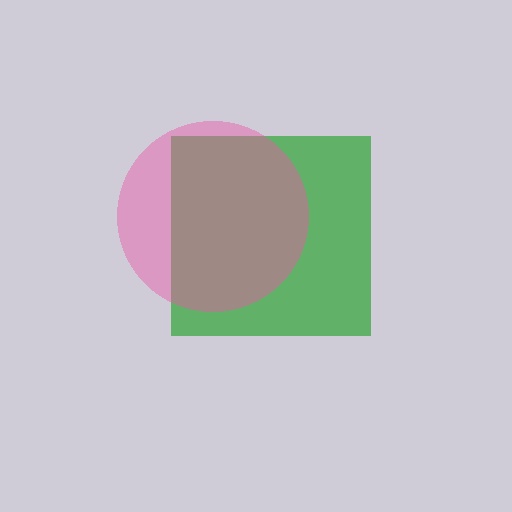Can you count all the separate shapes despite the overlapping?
Yes, there are 2 separate shapes.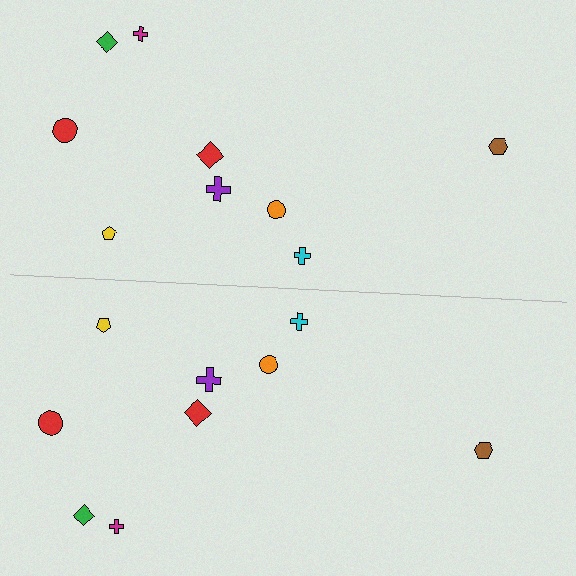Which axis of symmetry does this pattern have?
The pattern has a horizontal axis of symmetry running through the center of the image.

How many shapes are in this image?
There are 18 shapes in this image.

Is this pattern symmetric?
Yes, this pattern has bilateral (reflection) symmetry.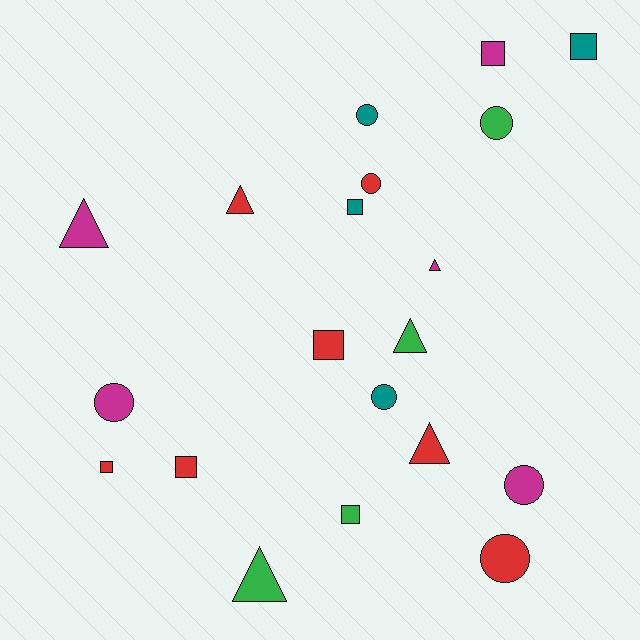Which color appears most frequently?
Red, with 7 objects.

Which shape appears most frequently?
Square, with 7 objects.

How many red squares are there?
There are 3 red squares.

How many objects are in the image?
There are 20 objects.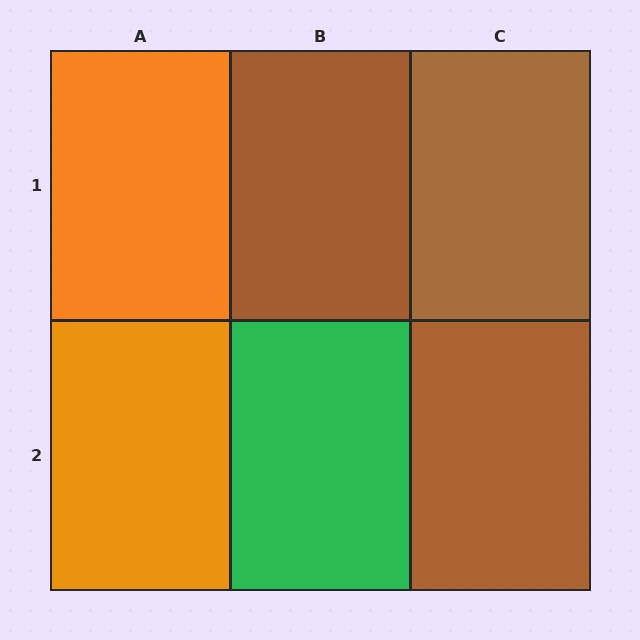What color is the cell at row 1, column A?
Orange.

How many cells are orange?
2 cells are orange.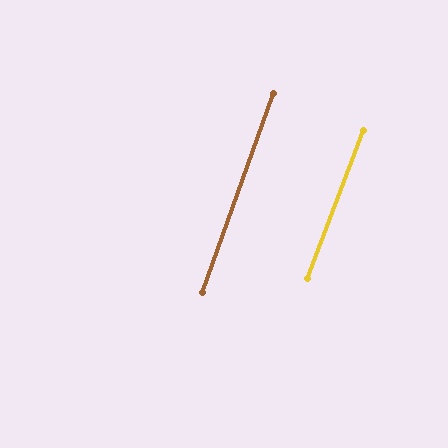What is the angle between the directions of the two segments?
Approximately 1 degree.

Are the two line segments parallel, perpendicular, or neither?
Parallel — their directions differ by only 1.1°.